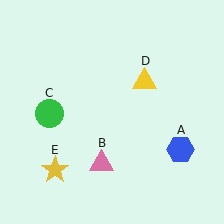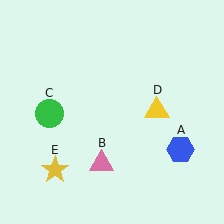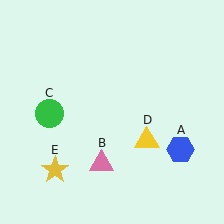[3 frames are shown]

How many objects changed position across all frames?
1 object changed position: yellow triangle (object D).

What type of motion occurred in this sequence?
The yellow triangle (object D) rotated clockwise around the center of the scene.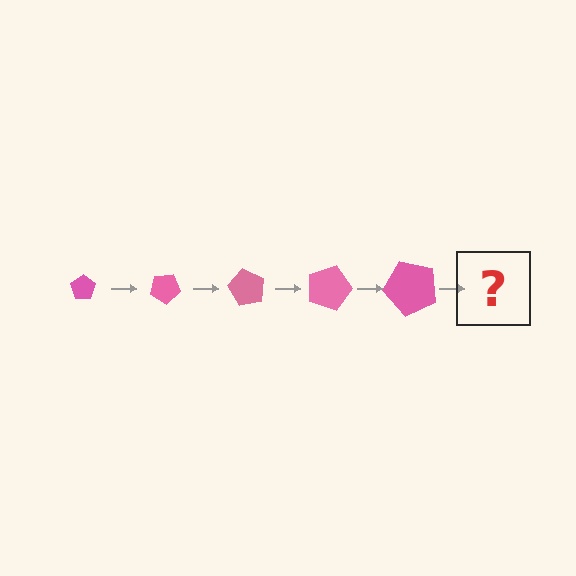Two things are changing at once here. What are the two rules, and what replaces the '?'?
The two rules are that the pentagon grows larger each step and it rotates 30 degrees each step. The '?' should be a pentagon, larger than the previous one and rotated 150 degrees from the start.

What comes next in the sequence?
The next element should be a pentagon, larger than the previous one and rotated 150 degrees from the start.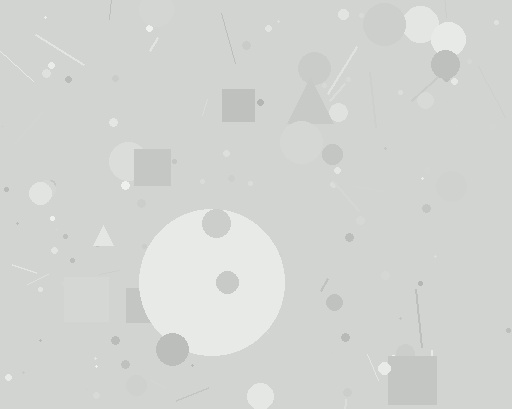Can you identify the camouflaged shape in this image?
The camouflaged shape is a circle.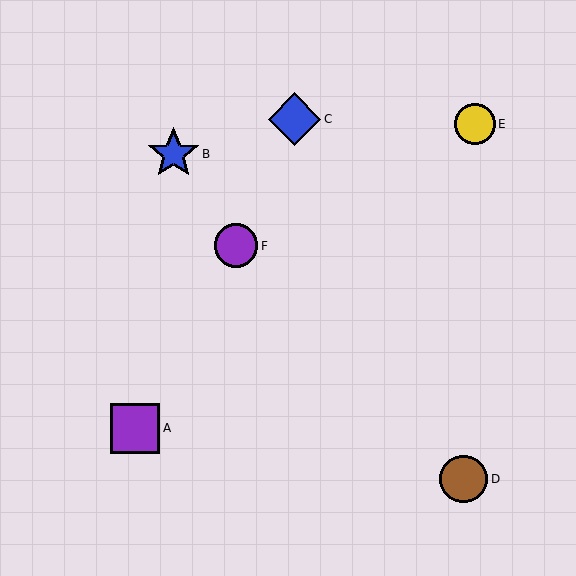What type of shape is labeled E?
Shape E is a yellow circle.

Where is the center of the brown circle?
The center of the brown circle is at (464, 479).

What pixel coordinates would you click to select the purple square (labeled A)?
Click at (135, 428) to select the purple square A.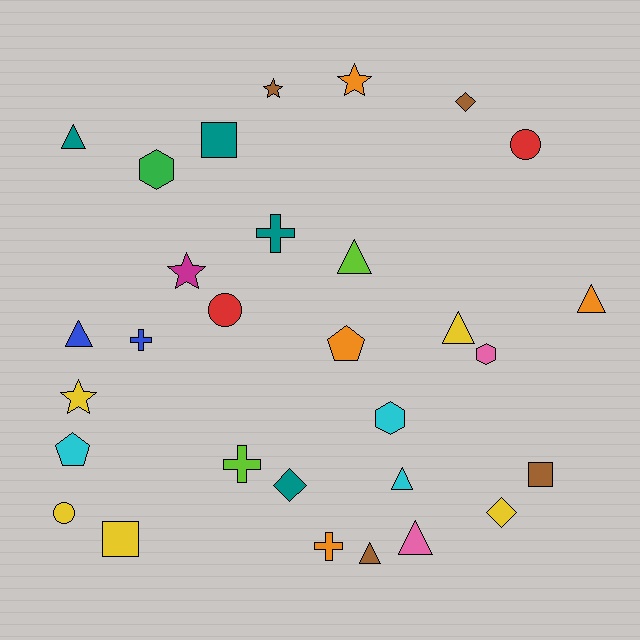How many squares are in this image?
There are 3 squares.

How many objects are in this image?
There are 30 objects.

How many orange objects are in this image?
There are 4 orange objects.